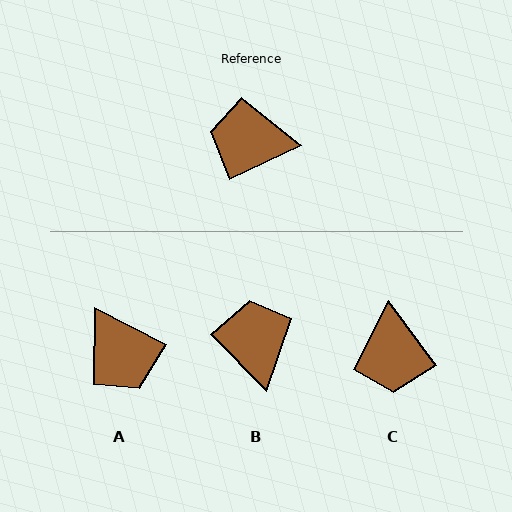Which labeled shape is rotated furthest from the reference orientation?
A, about 127 degrees away.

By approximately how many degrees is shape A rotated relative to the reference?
Approximately 127 degrees counter-clockwise.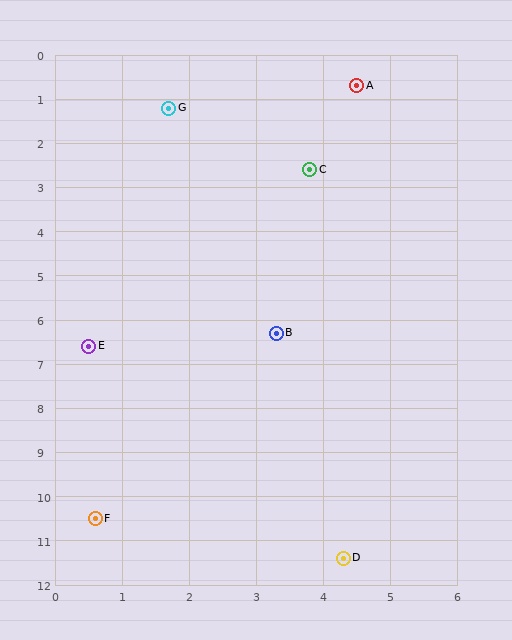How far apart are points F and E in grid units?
Points F and E are about 3.9 grid units apart.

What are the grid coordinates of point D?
Point D is at approximately (4.3, 11.4).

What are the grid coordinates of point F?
Point F is at approximately (0.6, 10.5).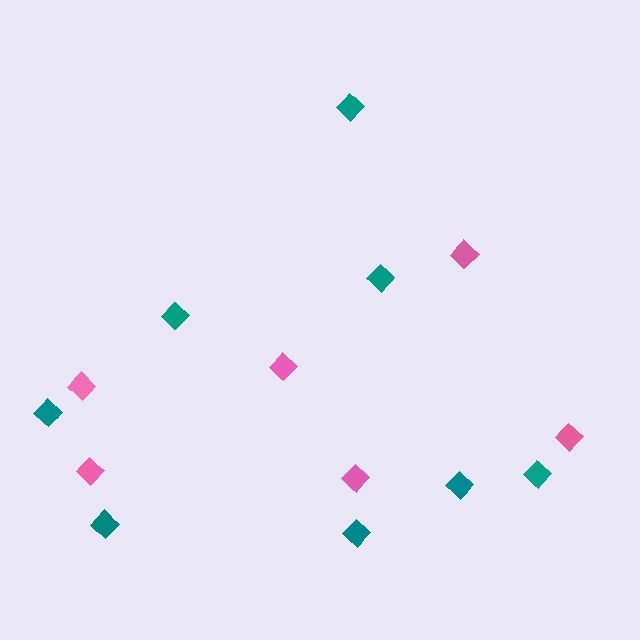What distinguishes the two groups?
There are 2 groups: one group of teal diamonds (8) and one group of pink diamonds (6).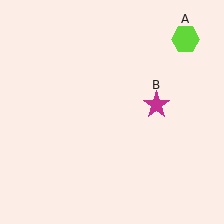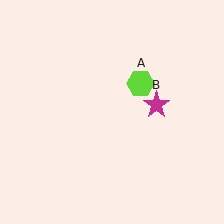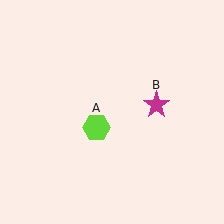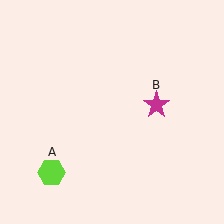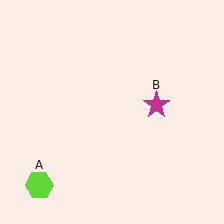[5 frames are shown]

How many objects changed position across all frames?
1 object changed position: lime hexagon (object A).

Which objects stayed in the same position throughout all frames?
Magenta star (object B) remained stationary.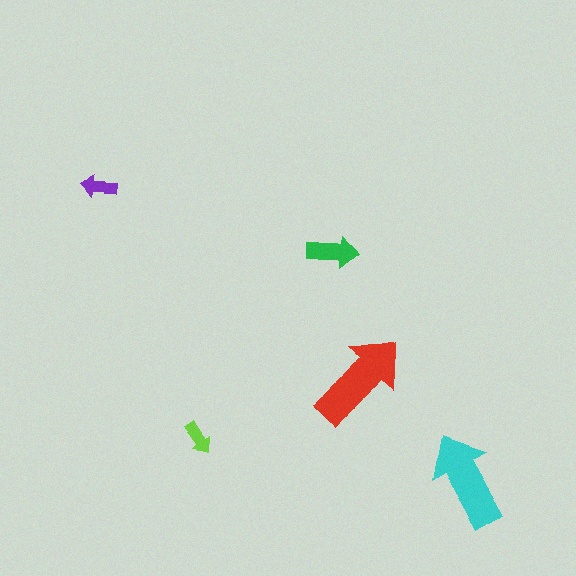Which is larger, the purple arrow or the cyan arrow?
The cyan one.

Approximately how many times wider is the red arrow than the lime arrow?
About 3 times wider.